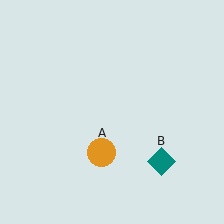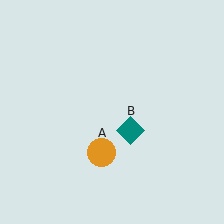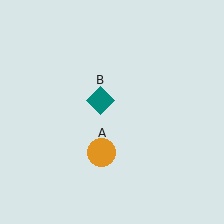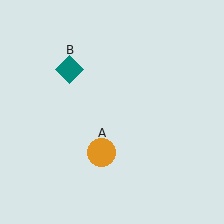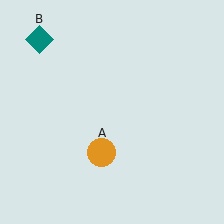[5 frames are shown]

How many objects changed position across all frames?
1 object changed position: teal diamond (object B).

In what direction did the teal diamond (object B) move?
The teal diamond (object B) moved up and to the left.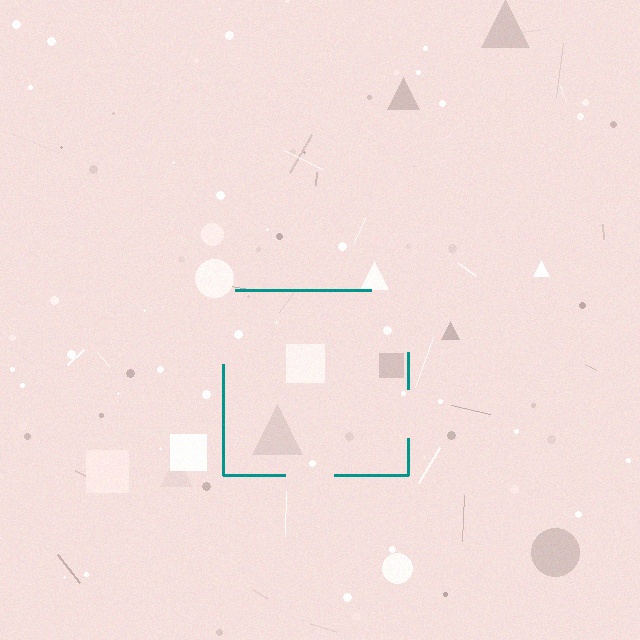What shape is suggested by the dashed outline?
The dashed outline suggests a square.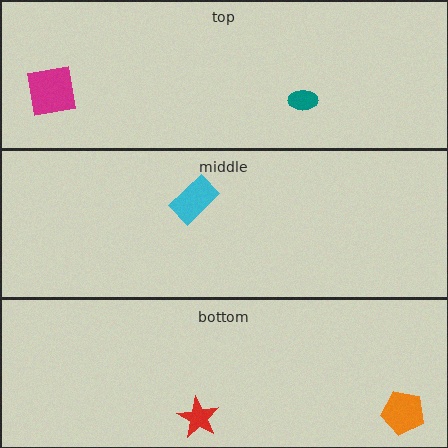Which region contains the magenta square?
The top region.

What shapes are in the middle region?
The cyan rectangle.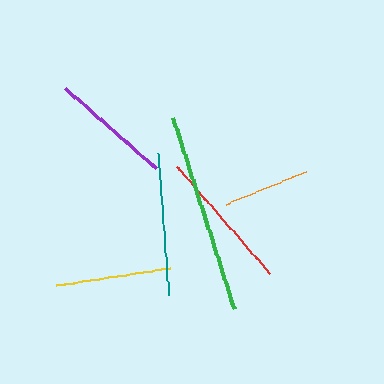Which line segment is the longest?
The green line is the longest at approximately 201 pixels.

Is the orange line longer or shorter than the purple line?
The purple line is longer than the orange line.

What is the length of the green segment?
The green segment is approximately 201 pixels long.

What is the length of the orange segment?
The orange segment is approximately 88 pixels long.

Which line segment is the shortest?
The orange line is the shortest at approximately 88 pixels.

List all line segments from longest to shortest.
From longest to shortest: green, red, teal, purple, yellow, orange.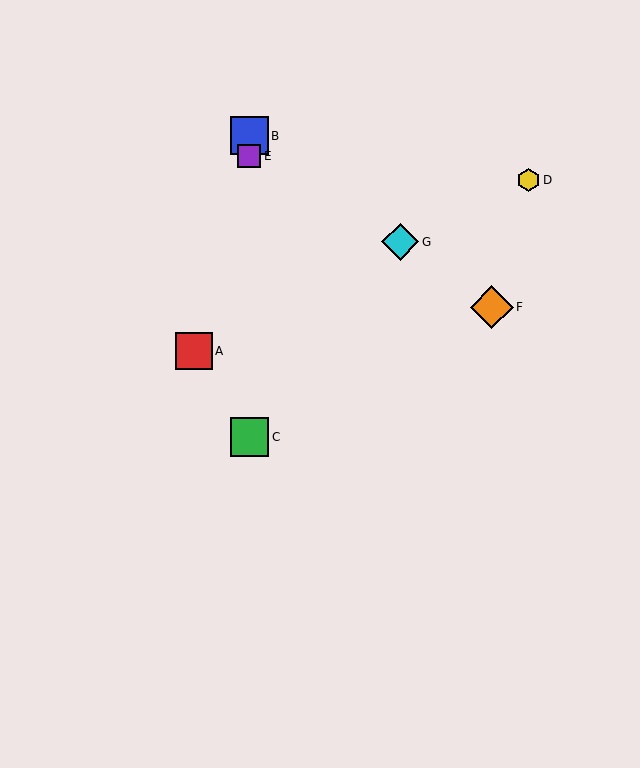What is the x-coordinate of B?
Object B is at x≈249.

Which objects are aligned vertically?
Objects B, C, E are aligned vertically.